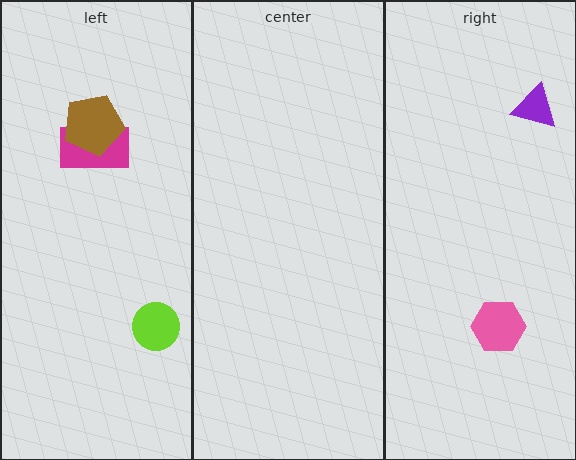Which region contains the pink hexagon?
The right region.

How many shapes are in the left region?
3.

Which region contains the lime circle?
The left region.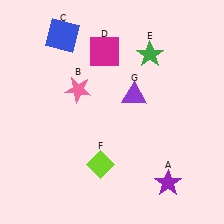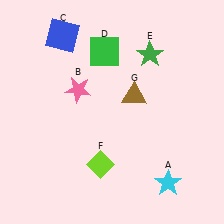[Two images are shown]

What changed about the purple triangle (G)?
In Image 1, G is purple. In Image 2, it changed to brown.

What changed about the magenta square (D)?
In Image 1, D is magenta. In Image 2, it changed to green.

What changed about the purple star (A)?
In Image 1, A is purple. In Image 2, it changed to cyan.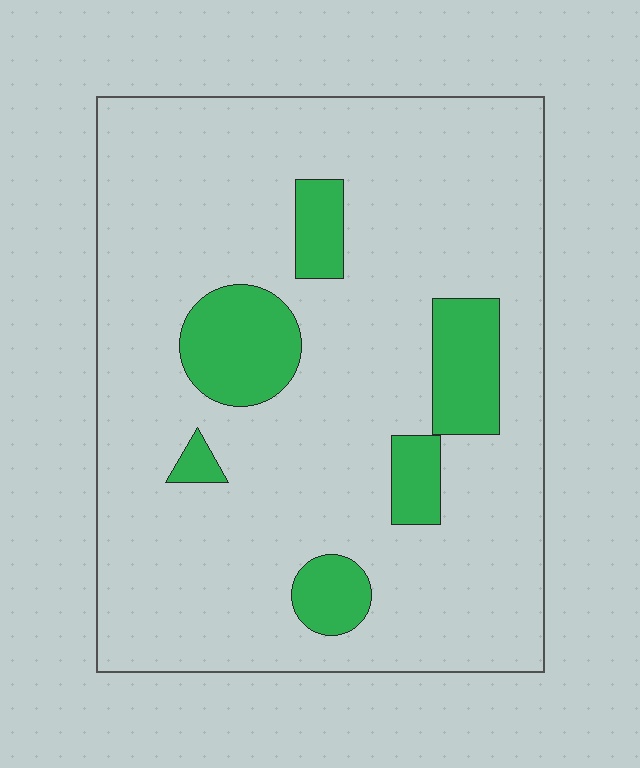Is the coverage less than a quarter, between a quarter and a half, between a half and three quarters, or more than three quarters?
Less than a quarter.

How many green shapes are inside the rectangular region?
6.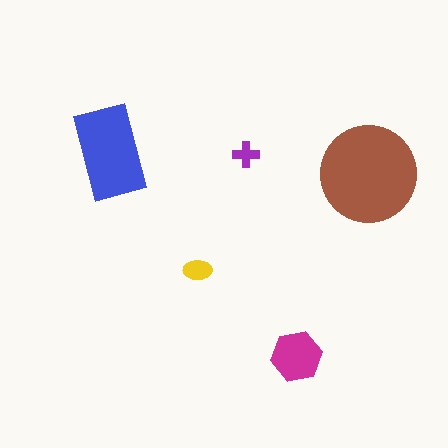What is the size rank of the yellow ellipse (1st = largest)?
4th.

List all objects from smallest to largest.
The purple cross, the yellow ellipse, the magenta hexagon, the blue rectangle, the brown circle.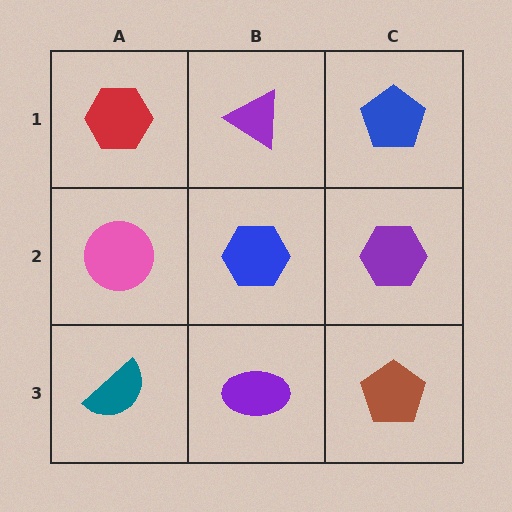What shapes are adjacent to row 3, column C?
A purple hexagon (row 2, column C), a purple ellipse (row 3, column B).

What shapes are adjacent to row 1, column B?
A blue hexagon (row 2, column B), a red hexagon (row 1, column A), a blue pentagon (row 1, column C).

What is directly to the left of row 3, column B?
A teal semicircle.